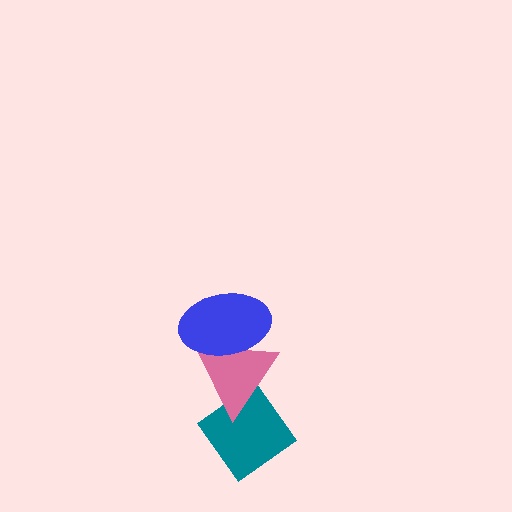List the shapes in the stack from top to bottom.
From top to bottom: the blue ellipse, the pink triangle, the teal diamond.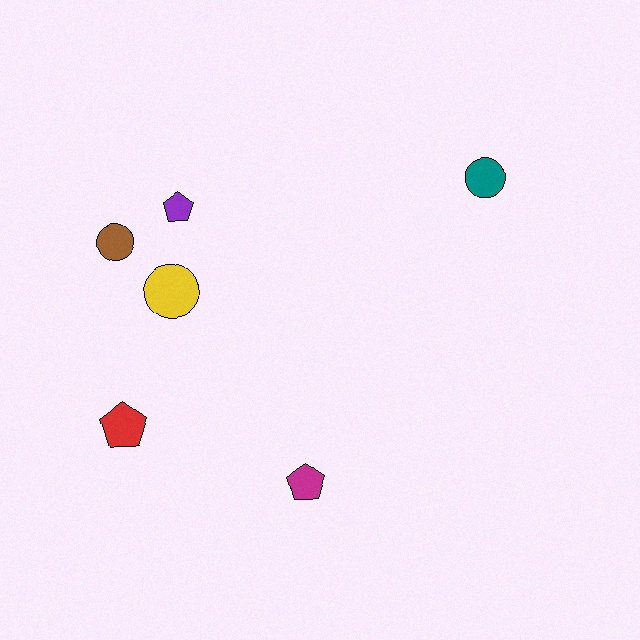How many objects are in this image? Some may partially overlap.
There are 6 objects.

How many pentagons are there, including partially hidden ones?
There are 3 pentagons.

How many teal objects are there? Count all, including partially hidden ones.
There is 1 teal object.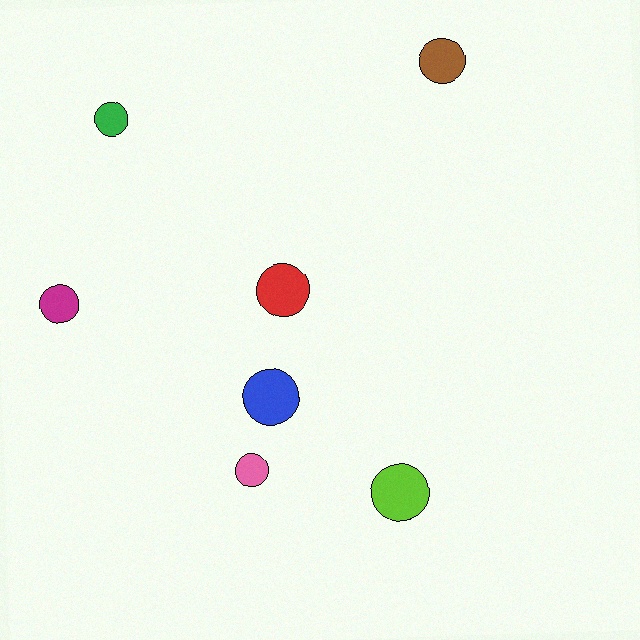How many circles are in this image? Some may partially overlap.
There are 7 circles.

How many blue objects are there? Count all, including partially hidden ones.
There is 1 blue object.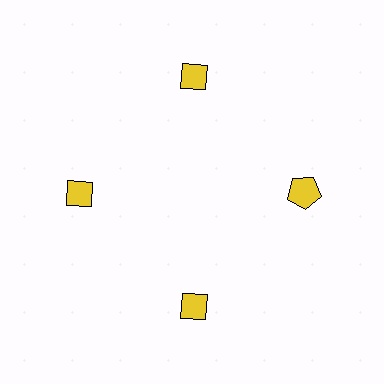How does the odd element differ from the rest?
It has a different shape: pentagon instead of diamond.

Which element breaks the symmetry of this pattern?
The yellow pentagon at roughly the 3 o'clock position breaks the symmetry. All other shapes are yellow diamonds.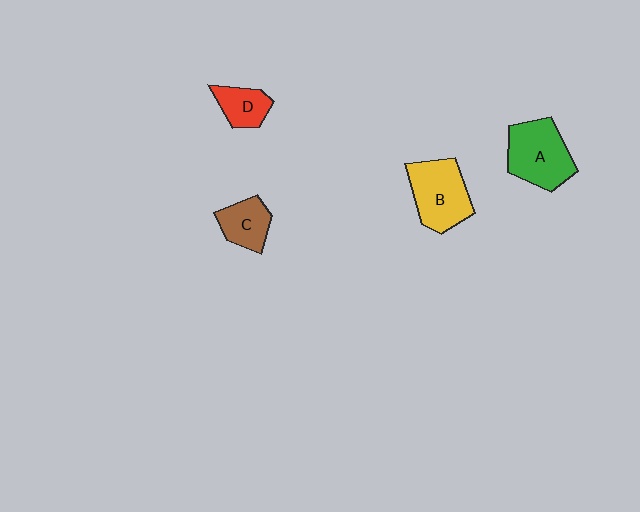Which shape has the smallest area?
Shape D (red).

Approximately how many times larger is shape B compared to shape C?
Approximately 1.7 times.